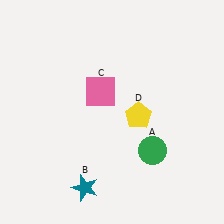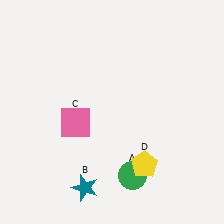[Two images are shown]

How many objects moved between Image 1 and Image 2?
3 objects moved between the two images.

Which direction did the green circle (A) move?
The green circle (A) moved down.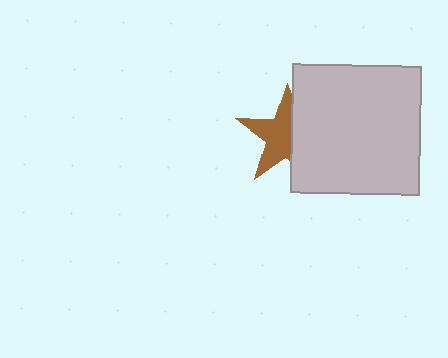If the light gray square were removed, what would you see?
You would see the complete brown star.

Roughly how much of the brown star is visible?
About half of it is visible (roughly 58%).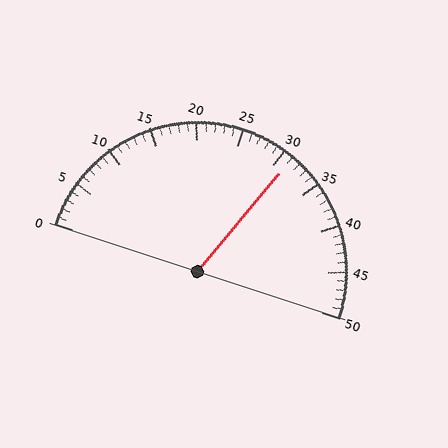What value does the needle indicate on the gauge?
The needle indicates approximately 31.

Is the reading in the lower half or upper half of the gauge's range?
The reading is in the upper half of the range (0 to 50).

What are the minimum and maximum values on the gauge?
The gauge ranges from 0 to 50.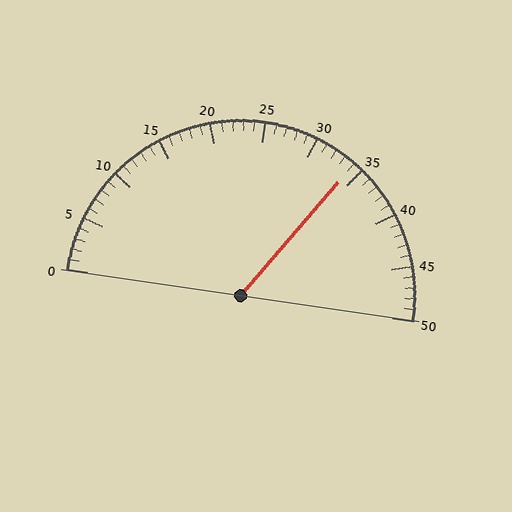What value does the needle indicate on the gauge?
The needle indicates approximately 34.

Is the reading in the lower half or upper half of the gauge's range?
The reading is in the upper half of the range (0 to 50).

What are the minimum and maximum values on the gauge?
The gauge ranges from 0 to 50.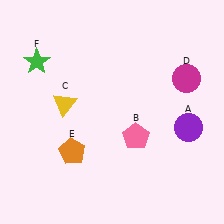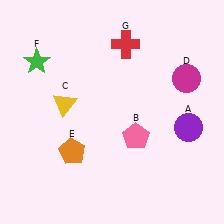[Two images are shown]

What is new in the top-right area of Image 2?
A red cross (G) was added in the top-right area of Image 2.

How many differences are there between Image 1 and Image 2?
There is 1 difference between the two images.